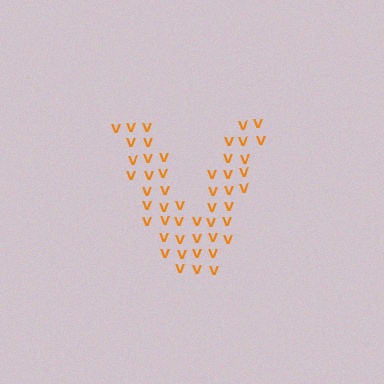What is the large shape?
The large shape is the letter V.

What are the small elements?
The small elements are letter V's.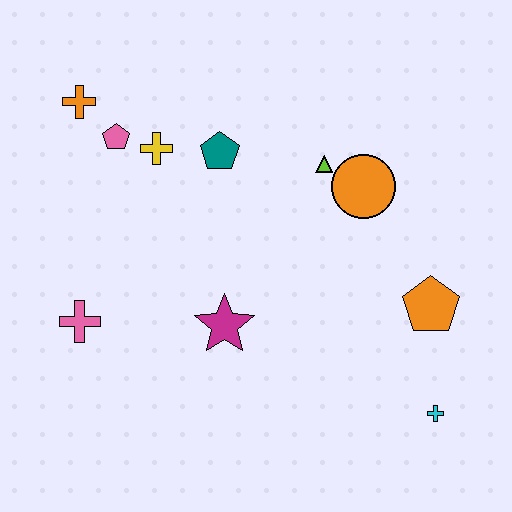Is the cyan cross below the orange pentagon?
Yes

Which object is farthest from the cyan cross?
The orange cross is farthest from the cyan cross.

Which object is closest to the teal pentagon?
The yellow cross is closest to the teal pentagon.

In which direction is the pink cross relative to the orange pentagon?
The pink cross is to the left of the orange pentagon.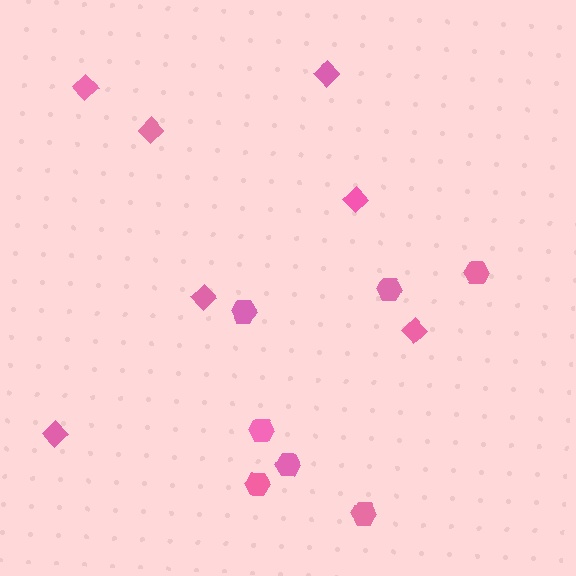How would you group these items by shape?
There are 2 groups: one group of diamonds (7) and one group of hexagons (7).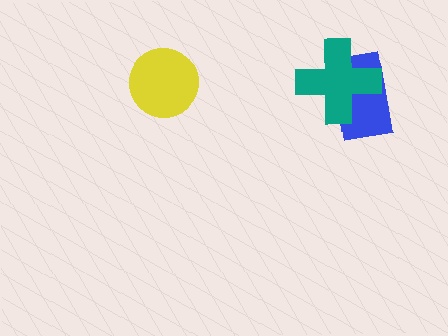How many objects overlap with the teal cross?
1 object overlaps with the teal cross.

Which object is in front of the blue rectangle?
The teal cross is in front of the blue rectangle.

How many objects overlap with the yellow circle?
0 objects overlap with the yellow circle.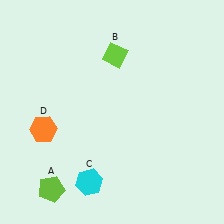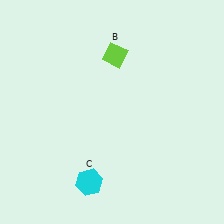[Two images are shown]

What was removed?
The lime pentagon (A), the orange hexagon (D) were removed in Image 2.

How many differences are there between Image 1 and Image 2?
There are 2 differences between the two images.